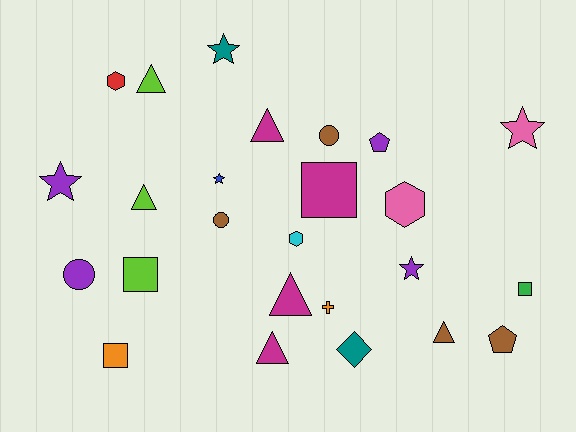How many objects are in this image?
There are 25 objects.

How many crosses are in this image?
There is 1 cross.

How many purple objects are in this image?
There are 4 purple objects.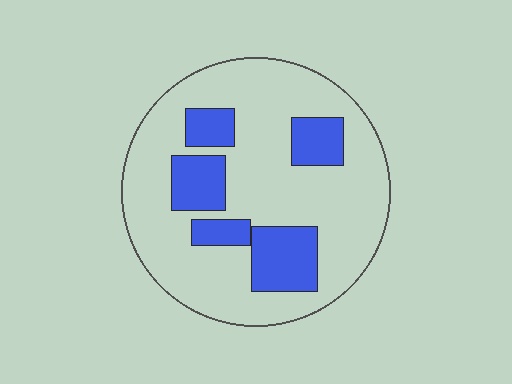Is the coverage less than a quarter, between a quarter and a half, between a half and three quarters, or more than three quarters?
Less than a quarter.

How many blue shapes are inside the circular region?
5.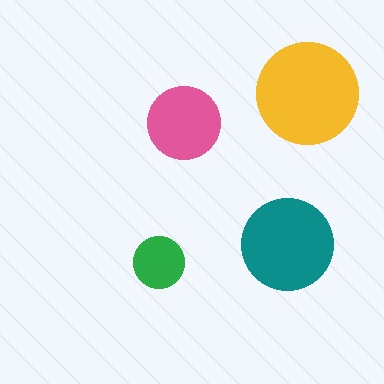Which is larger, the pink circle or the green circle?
The pink one.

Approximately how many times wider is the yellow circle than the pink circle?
About 1.5 times wider.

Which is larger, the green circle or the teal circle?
The teal one.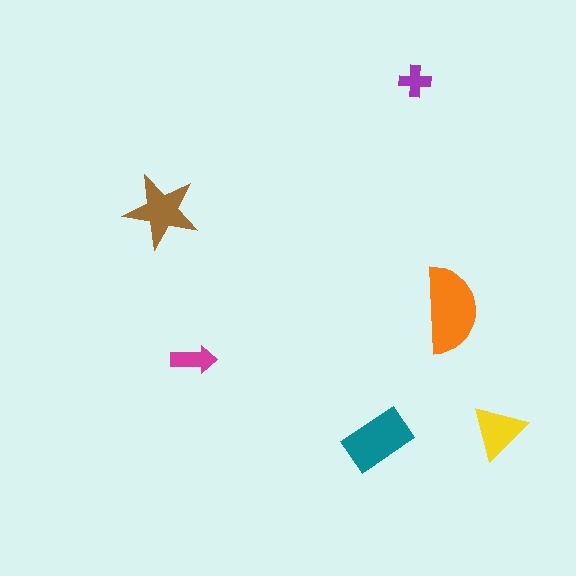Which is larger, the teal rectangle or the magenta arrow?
The teal rectangle.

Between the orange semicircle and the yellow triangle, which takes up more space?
The orange semicircle.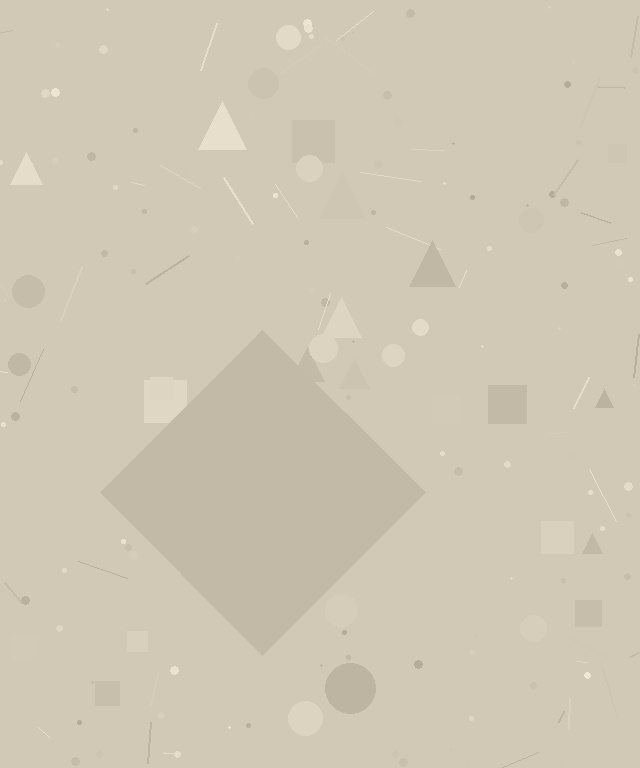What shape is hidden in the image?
A diamond is hidden in the image.